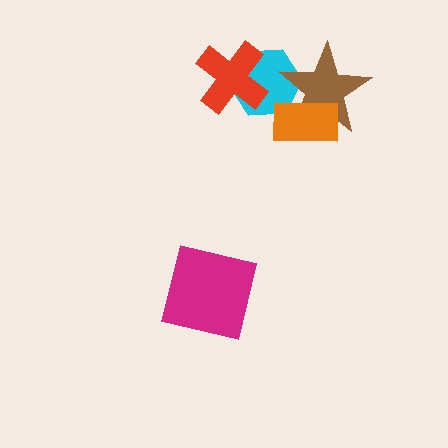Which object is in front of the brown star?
The orange rectangle is in front of the brown star.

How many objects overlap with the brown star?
2 objects overlap with the brown star.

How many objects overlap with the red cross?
1 object overlaps with the red cross.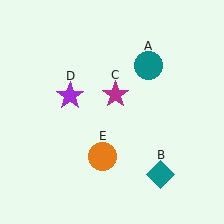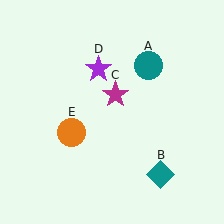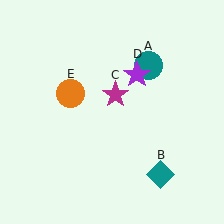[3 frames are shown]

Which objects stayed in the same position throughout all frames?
Teal circle (object A) and teal diamond (object B) and magenta star (object C) remained stationary.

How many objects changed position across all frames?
2 objects changed position: purple star (object D), orange circle (object E).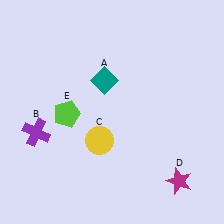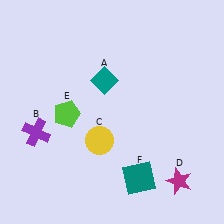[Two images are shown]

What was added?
A teal square (F) was added in Image 2.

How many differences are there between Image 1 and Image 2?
There is 1 difference between the two images.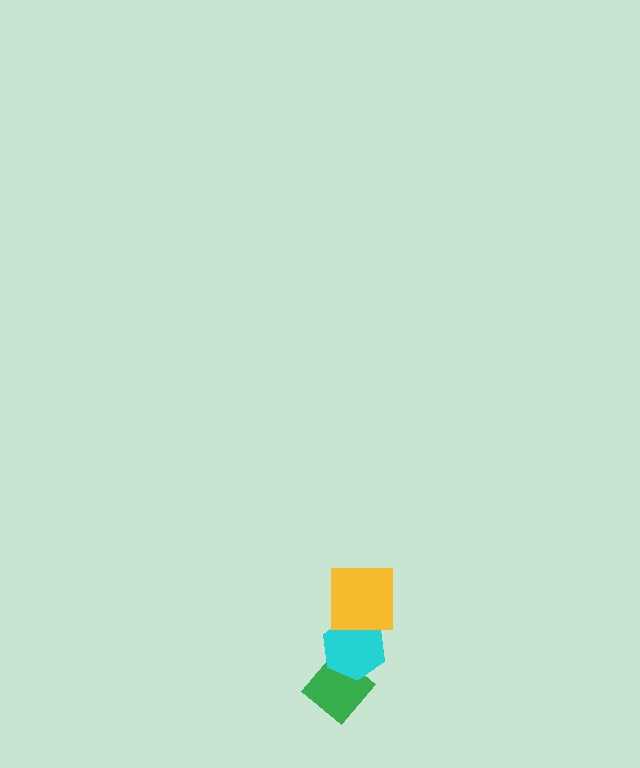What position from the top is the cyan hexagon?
The cyan hexagon is 2nd from the top.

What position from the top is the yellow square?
The yellow square is 1st from the top.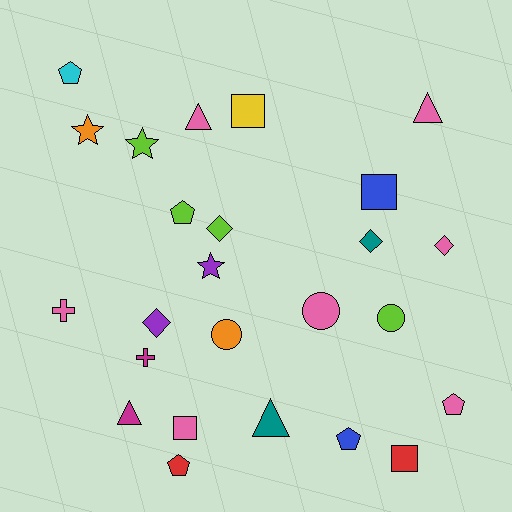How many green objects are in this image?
There are no green objects.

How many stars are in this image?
There are 3 stars.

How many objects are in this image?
There are 25 objects.